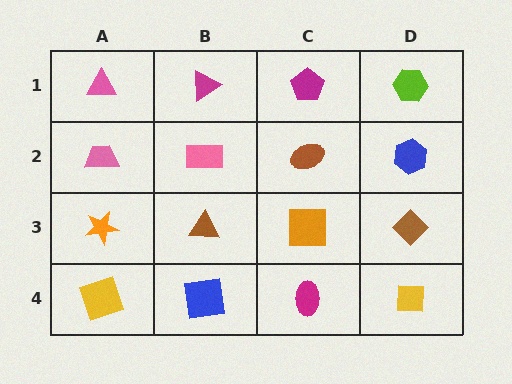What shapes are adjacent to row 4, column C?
An orange square (row 3, column C), a blue square (row 4, column B), a yellow square (row 4, column D).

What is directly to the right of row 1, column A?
A magenta triangle.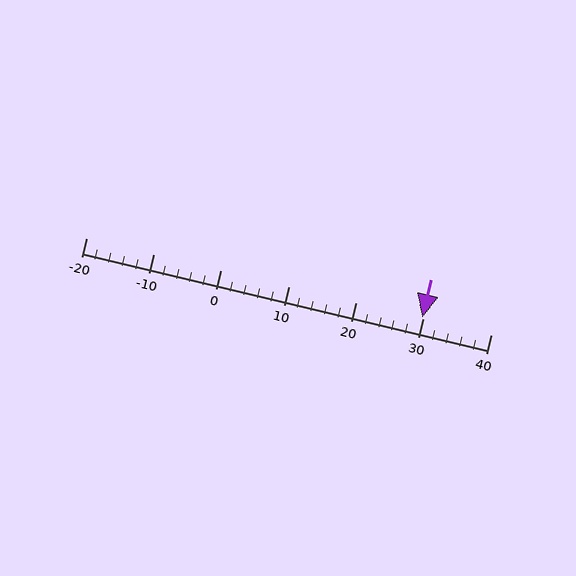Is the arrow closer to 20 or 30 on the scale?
The arrow is closer to 30.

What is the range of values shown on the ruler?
The ruler shows values from -20 to 40.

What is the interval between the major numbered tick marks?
The major tick marks are spaced 10 units apart.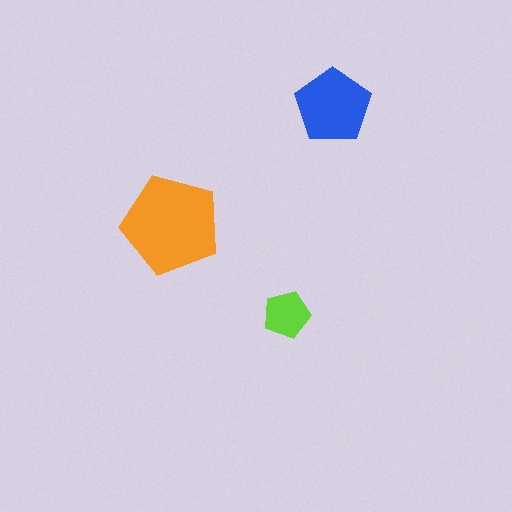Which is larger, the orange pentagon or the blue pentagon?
The orange one.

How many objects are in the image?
There are 3 objects in the image.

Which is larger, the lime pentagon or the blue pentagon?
The blue one.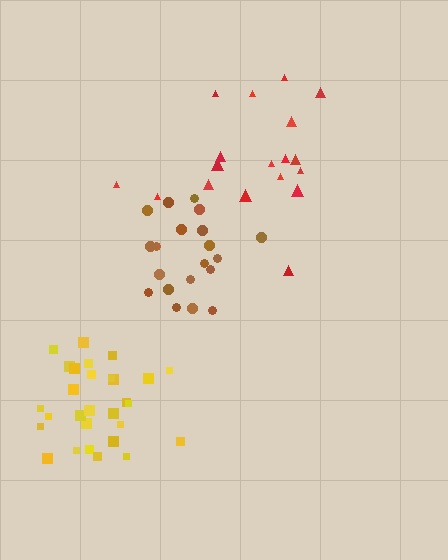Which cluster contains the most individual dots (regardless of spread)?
Yellow (30).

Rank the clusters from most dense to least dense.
brown, yellow, red.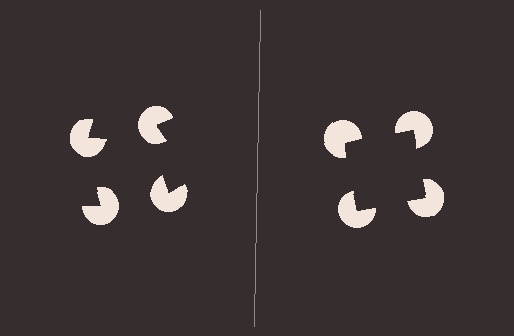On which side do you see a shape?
An illusory square appears on the right side. On the left side the wedge cuts are rotated, so no coherent shape forms.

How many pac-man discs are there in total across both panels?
8 — 4 on each side.